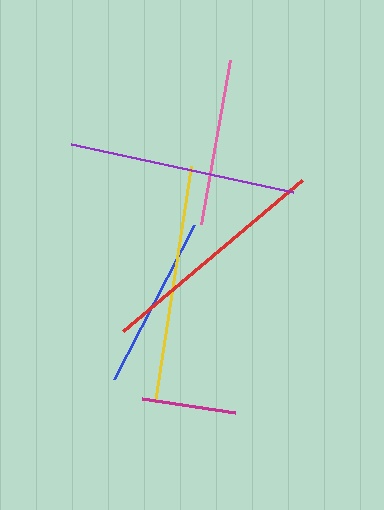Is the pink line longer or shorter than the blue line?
The blue line is longer than the pink line.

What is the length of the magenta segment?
The magenta segment is approximately 93 pixels long.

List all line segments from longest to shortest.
From longest to shortest: yellow, red, purple, blue, pink, magenta.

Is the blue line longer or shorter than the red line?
The red line is longer than the blue line.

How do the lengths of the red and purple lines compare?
The red and purple lines are approximately the same length.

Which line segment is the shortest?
The magenta line is the shortest at approximately 93 pixels.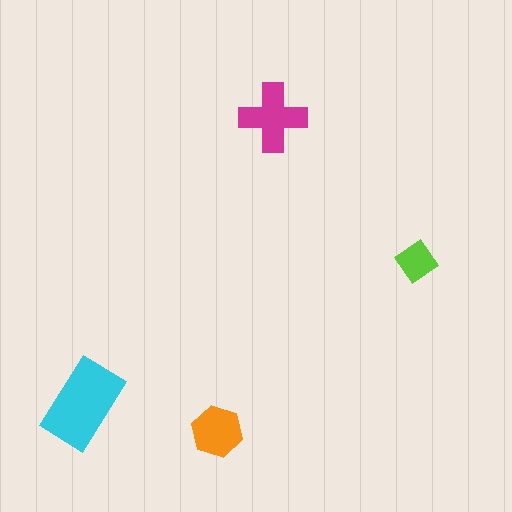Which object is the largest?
The cyan rectangle.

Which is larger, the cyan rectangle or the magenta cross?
The cyan rectangle.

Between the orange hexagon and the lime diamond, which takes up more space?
The orange hexagon.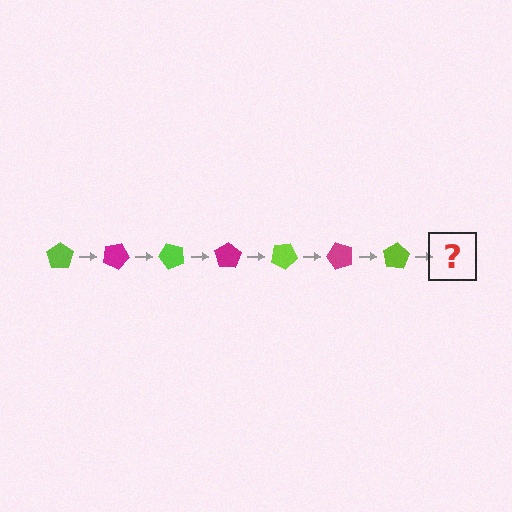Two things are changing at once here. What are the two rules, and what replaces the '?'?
The two rules are that it rotates 25 degrees each step and the color cycles through lime and magenta. The '?' should be a magenta pentagon, rotated 175 degrees from the start.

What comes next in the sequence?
The next element should be a magenta pentagon, rotated 175 degrees from the start.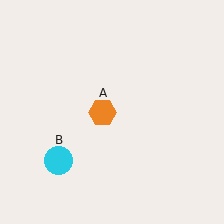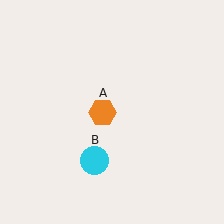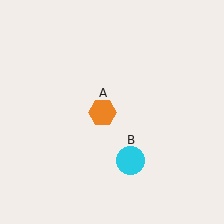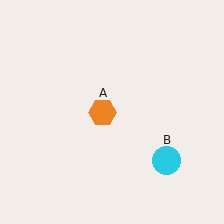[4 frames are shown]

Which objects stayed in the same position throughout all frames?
Orange hexagon (object A) remained stationary.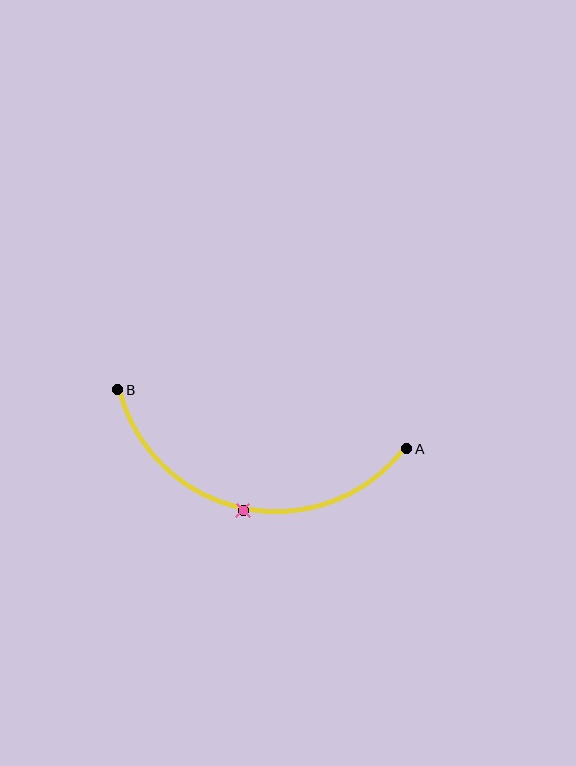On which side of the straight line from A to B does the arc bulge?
The arc bulges below the straight line connecting A and B.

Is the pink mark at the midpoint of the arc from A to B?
Yes. The pink mark lies on the arc at equal arc-length from both A and B — it is the arc midpoint.